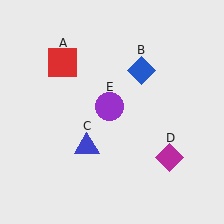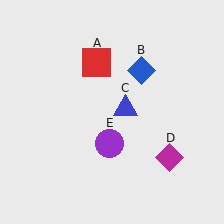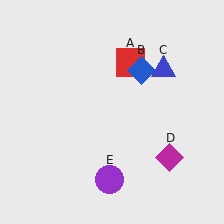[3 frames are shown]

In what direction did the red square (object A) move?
The red square (object A) moved right.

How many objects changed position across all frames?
3 objects changed position: red square (object A), blue triangle (object C), purple circle (object E).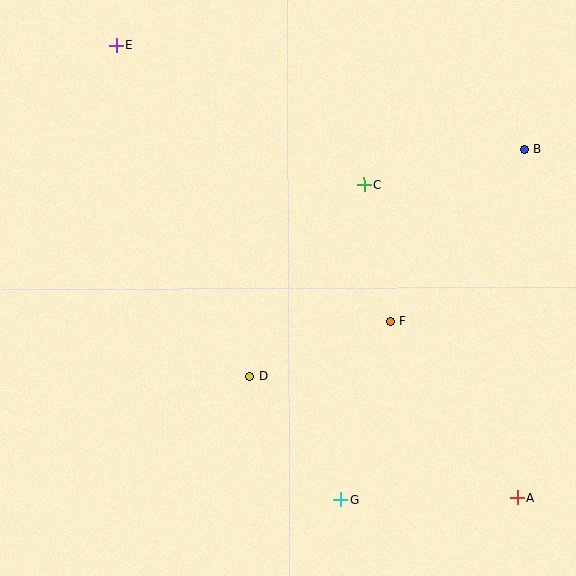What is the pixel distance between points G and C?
The distance between G and C is 316 pixels.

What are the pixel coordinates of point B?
Point B is at (524, 149).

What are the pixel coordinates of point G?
Point G is at (341, 500).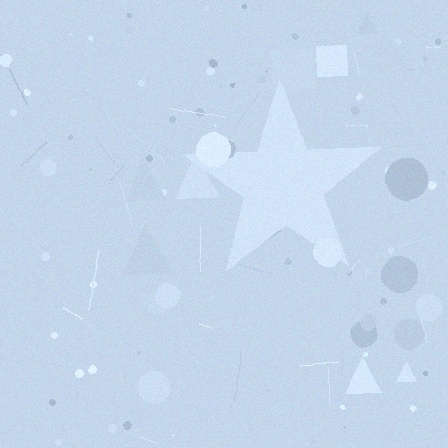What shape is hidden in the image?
A star is hidden in the image.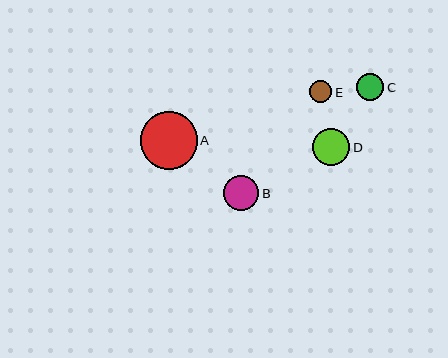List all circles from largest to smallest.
From largest to smallest: A, D, B, C, E.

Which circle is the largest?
Circle A is the largest with a size of approximately 57 pixels.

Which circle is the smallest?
Circle E is the smallest with a size of approximately 22 pixels.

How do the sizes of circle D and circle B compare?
Circle D and circle B are approximately the same size.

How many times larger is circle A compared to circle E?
Circle A is approximately 2.6 times the size of circle E.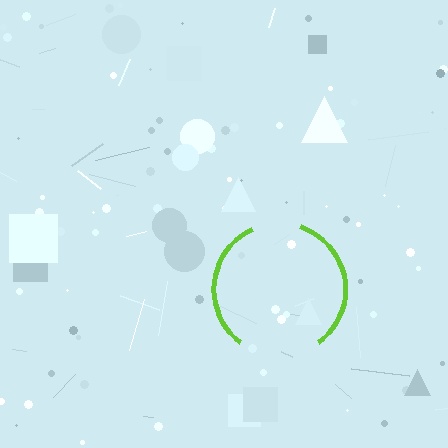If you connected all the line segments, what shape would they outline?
They would outline a circle.